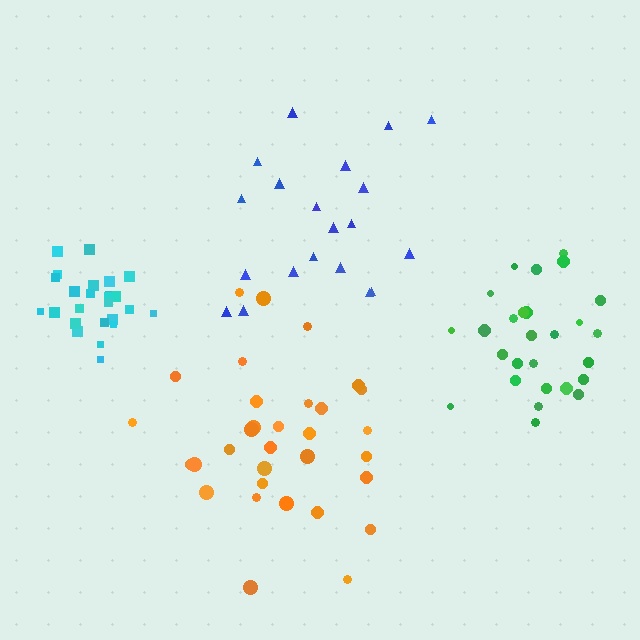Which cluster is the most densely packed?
Cyan.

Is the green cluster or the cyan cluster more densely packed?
Cyan.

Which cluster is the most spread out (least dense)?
Blue.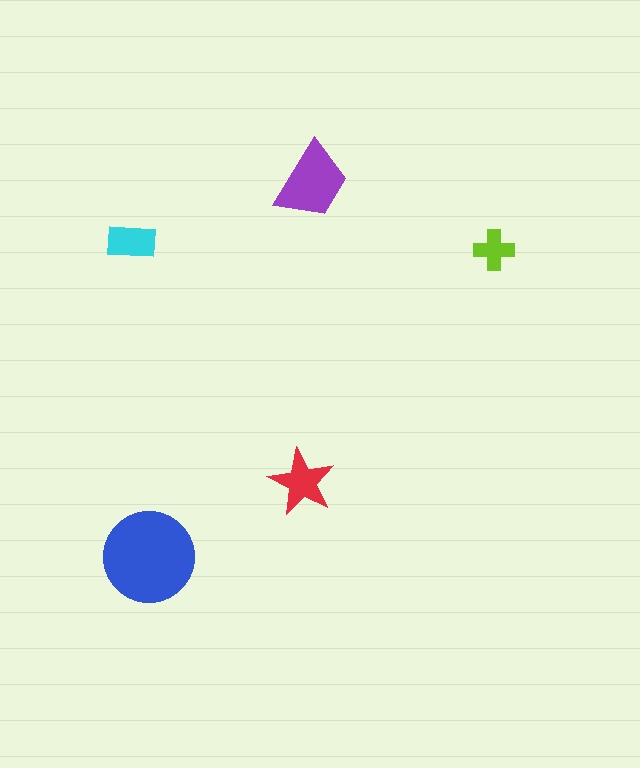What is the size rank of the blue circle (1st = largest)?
1st.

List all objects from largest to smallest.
The blue circle, the purple trapezoid, the red star, the cyan rectangle, the lime cross.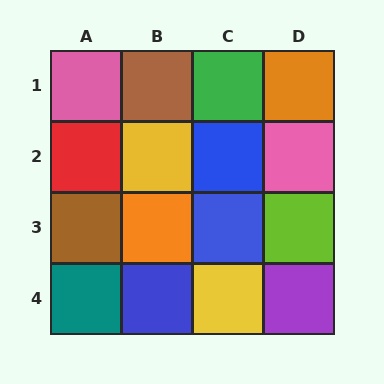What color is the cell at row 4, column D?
Purple.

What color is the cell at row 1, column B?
Brown.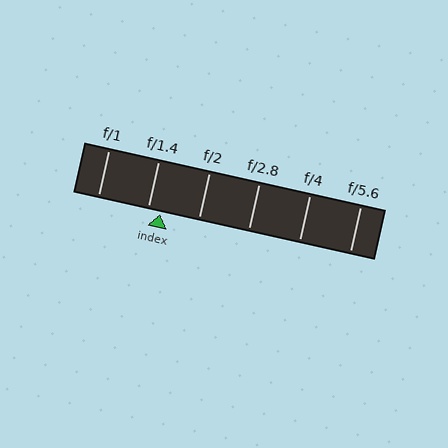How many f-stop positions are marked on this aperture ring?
There are 6 f-stop positions marked.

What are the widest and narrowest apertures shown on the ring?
The widest aperture shown is f/1 and the narrowest is f/5.6.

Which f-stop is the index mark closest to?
The index mark is closest to f/1.4.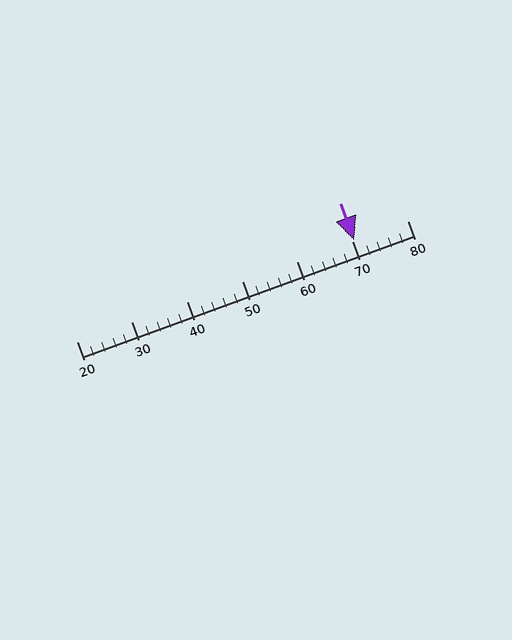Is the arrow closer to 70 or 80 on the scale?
The arrow is closer to 70.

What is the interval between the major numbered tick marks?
The major tick marks are spaced 10 units apart.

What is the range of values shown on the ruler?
The ruler shows values from 20 to 80.